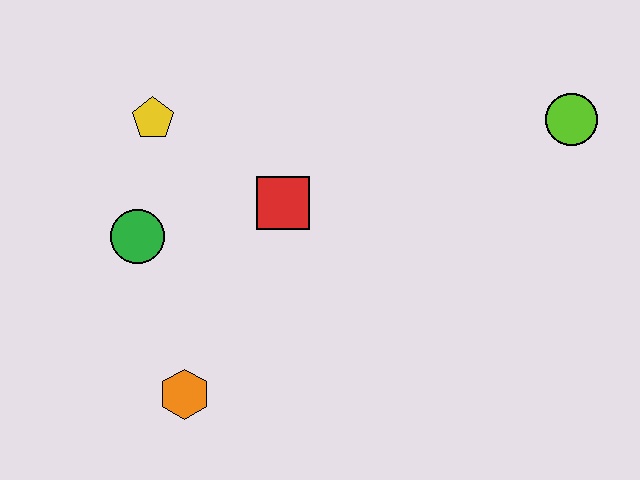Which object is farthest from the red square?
The lime circle is farthest from the red square.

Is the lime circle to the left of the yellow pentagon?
No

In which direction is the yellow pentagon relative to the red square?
The yellow pentagon is to the left of the red square.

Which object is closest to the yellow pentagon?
The green circle is closest to the yellow pentagon.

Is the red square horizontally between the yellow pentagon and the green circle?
No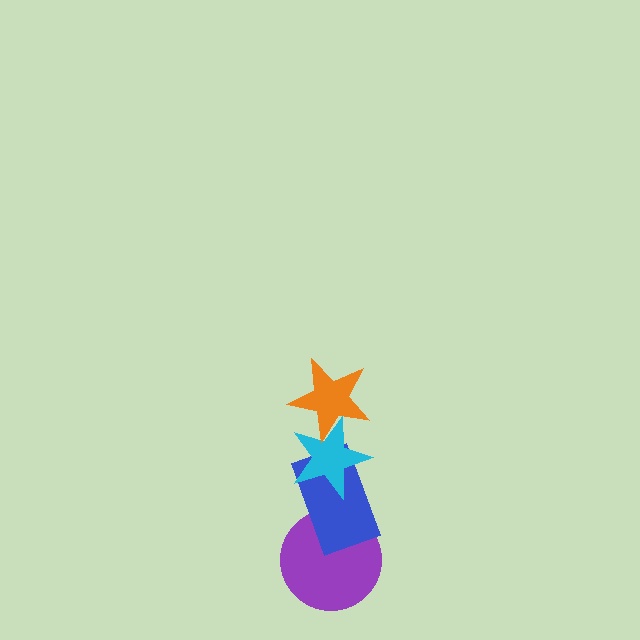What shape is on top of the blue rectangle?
The cyan star is on top of the blue rectangle.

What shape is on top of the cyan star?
The orange star is on top of the cyan star.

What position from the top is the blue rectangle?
The blue rectangle is 3rd from the top.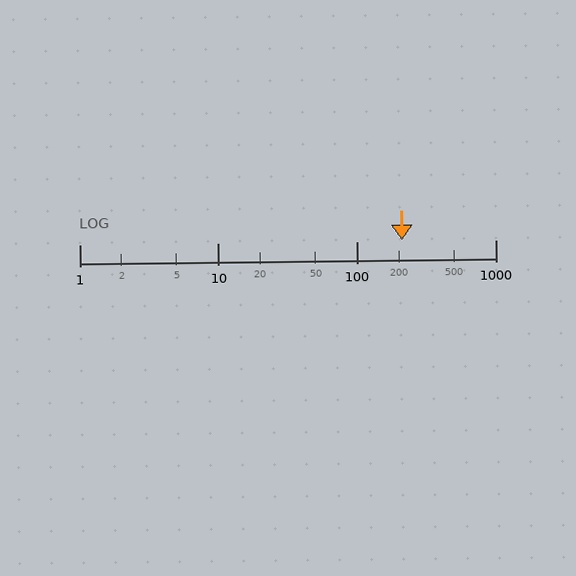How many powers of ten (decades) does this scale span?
The scale spans 3 decades, from 1 to 1000.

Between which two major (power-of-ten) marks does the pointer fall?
The pointer is between 100 and 1000.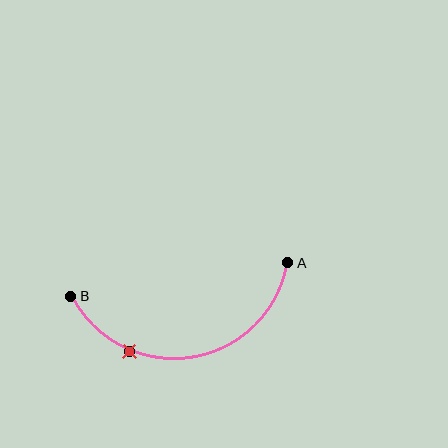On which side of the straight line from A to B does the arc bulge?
The arc bulges below the straight line connecting A and B.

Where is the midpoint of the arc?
The arc midpoint is the point on the curve farthest from the straight line joining A and B. It sits below that line.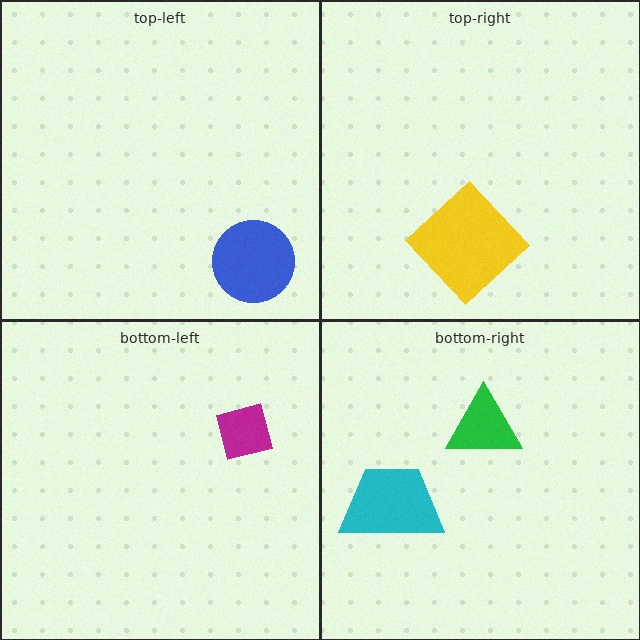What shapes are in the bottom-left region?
The magenta square.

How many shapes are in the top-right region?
1.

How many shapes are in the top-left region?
1.